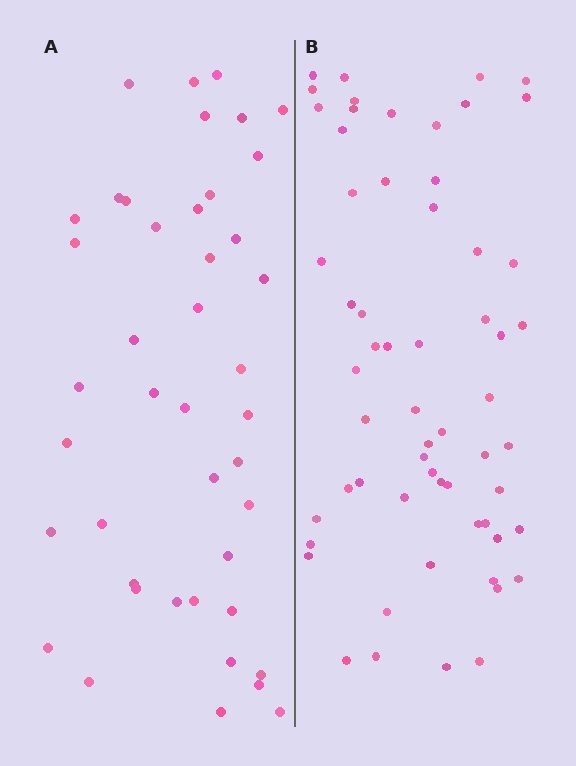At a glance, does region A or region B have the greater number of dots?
Region B (the right region) has more dots.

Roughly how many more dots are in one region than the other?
Region B has approximately 15 more dots than region A.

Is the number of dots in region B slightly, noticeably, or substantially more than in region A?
Region B has noticeably more, but not dramatically so. The ratio is roughly 1.4 to 1.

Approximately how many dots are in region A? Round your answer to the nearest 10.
About 40 dots. (The exact count is 43, which rounds to 40.)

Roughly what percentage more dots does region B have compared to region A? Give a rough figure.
About 40% more.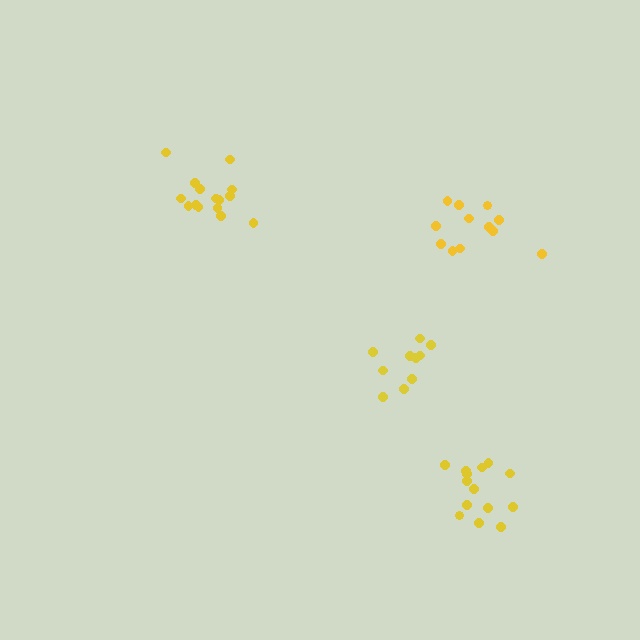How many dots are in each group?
Group 1: 15 dots, Group 2: 12 dots, Group 3: 10 dots, Group 4: 14 dots (51 total).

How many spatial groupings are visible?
There are 4 spatial groupings.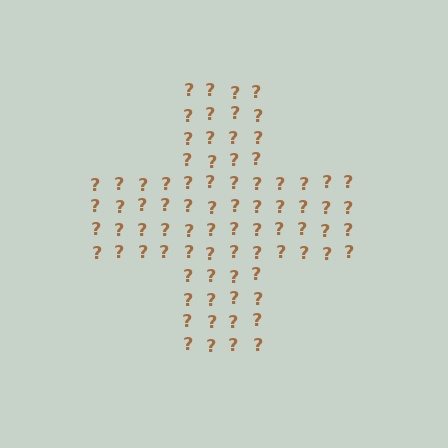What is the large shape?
The large shape is a cross.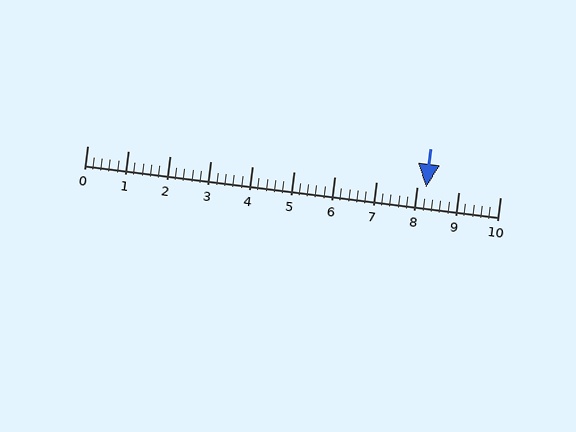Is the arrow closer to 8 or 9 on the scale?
The arrow is closer to 8.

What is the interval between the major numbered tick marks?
The major tick marks are spaced 1 units apart.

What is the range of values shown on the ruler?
The ruler shows values from 0 to 10.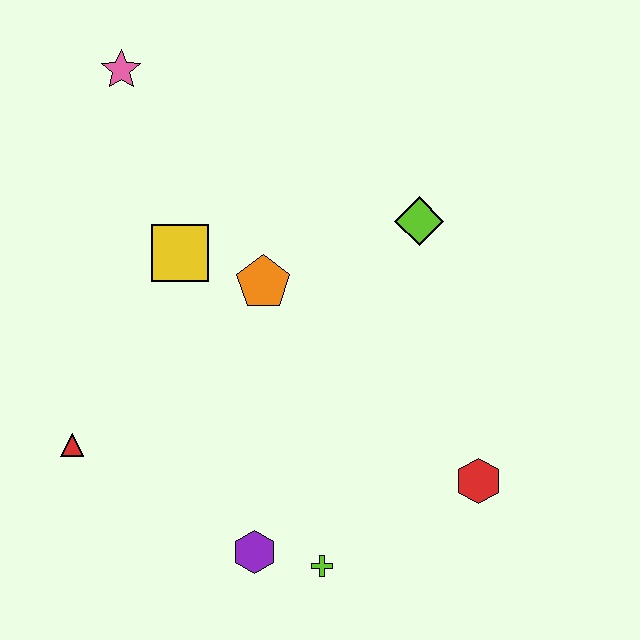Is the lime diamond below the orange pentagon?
No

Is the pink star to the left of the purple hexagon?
Yes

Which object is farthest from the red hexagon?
The pink star is farthest from the red hexagon.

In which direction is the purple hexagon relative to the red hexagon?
The purple hexagon is to the left of the red hexagon.